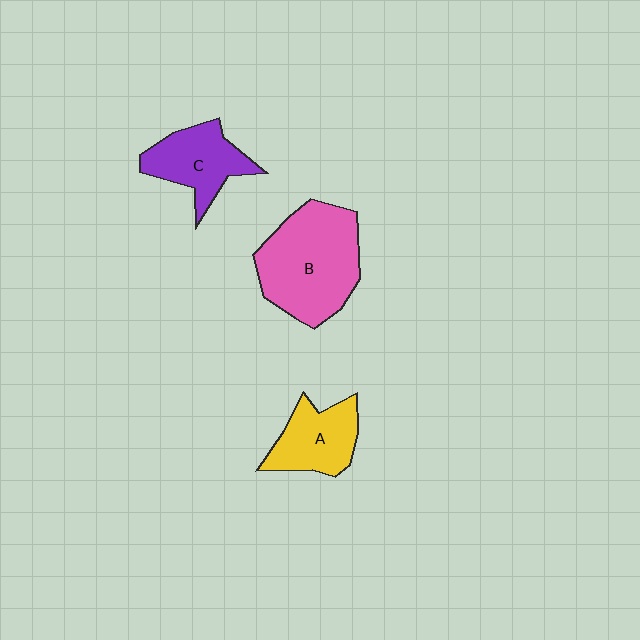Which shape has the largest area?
Shape B (pink).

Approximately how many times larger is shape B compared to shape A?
Approximately 1.8 times.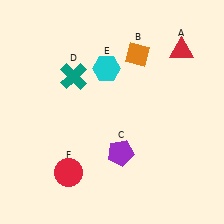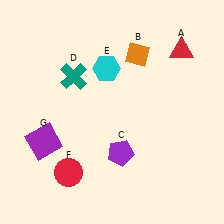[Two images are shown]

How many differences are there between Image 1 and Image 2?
There is 1 difference between the two images.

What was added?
A purple square (G) was added in Image 2.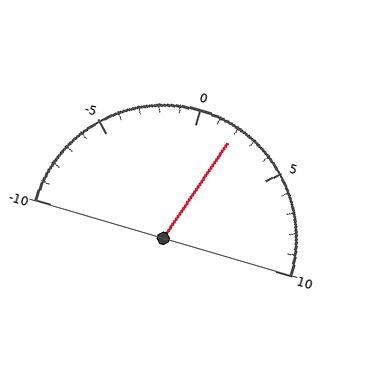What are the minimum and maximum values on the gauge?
The gauge ranges from -10 to 10.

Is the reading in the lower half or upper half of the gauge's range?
The reading is in the upper half of the range (-10 to 10).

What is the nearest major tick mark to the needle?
The nearest major tick mark is 0.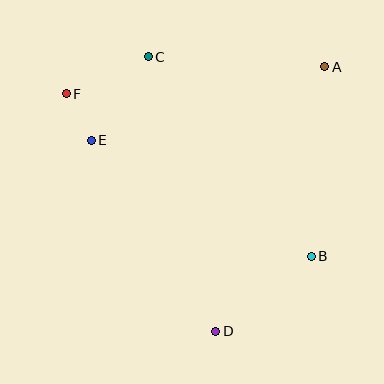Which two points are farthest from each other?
Points B and F are farthest from each other.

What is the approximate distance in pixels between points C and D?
The distance between C and D is approximately 282 pixels.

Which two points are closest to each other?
Points E and F are closest to each other.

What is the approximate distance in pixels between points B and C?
The distance between B and C is approximately 258 pixels.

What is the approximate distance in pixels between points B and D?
The distance between B and D is approximately 122 pixels.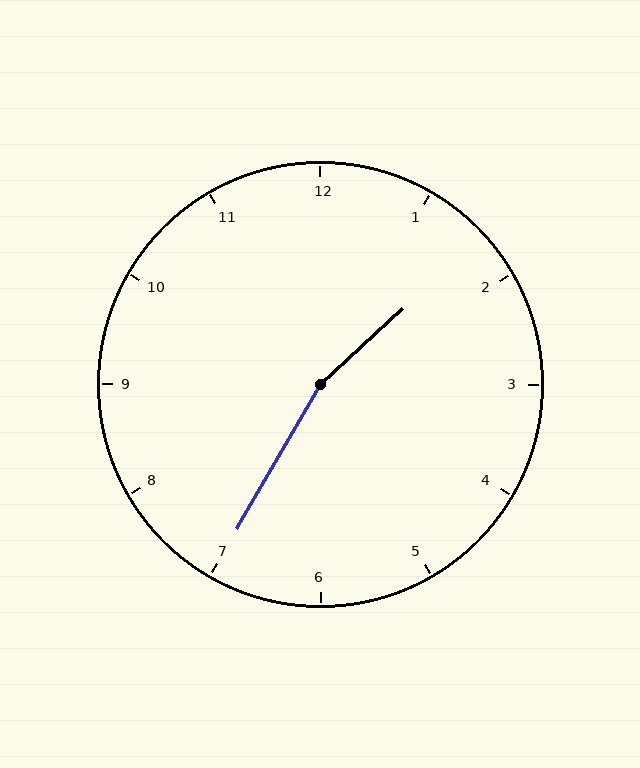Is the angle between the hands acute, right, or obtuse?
It is obtuse.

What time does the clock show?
1:35.